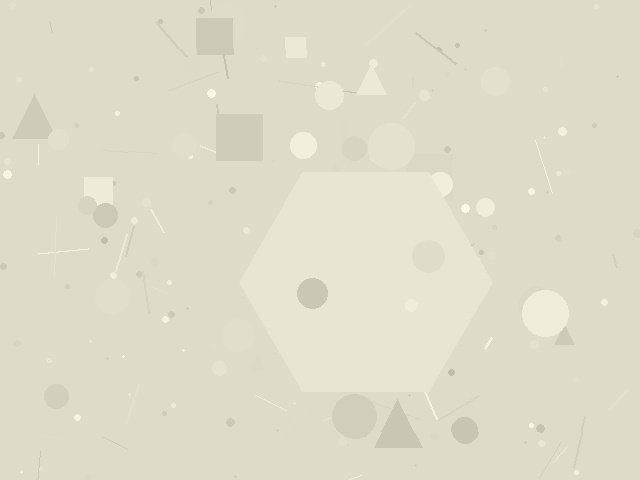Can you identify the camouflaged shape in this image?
The camouflaged shape is a hexagon.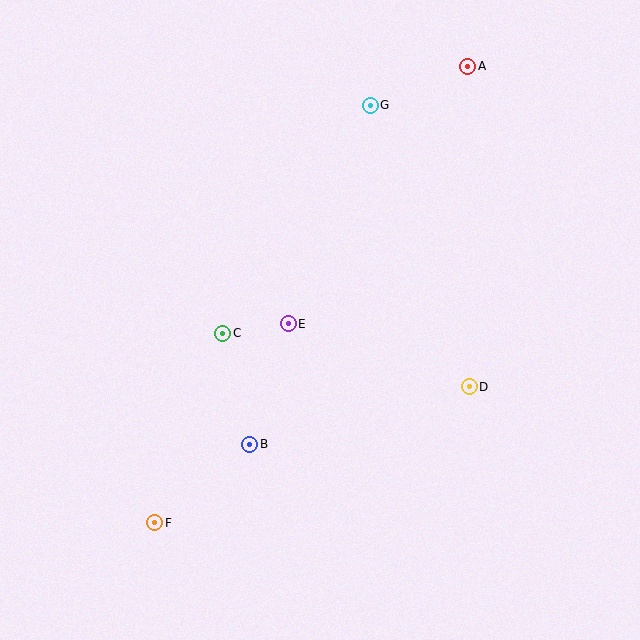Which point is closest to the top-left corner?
Point G is closest to the top-left corner.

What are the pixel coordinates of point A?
Point A is at (468, 66).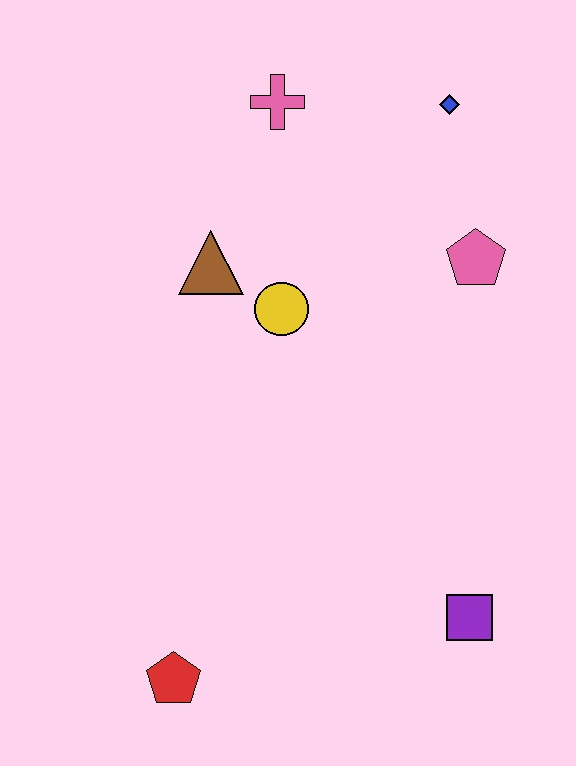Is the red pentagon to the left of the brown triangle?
Yes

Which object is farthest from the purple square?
The pink cross is farthest from the purple square.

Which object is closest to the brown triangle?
The yellow circle is closest to the brown triangle.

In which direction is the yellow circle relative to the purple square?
The yellow circle is above the purple square.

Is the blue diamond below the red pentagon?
No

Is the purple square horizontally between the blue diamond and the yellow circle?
No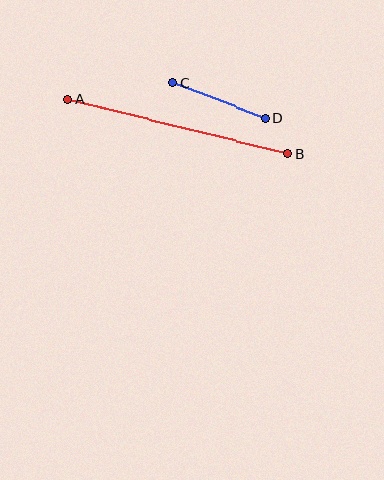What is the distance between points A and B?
The distance is approximately 227 pixels.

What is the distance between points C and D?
The distance is approximately 100 pixels.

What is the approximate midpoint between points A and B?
The midpoint is at approximately (178, 126) pixels.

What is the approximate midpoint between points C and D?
The midpoint is at approximately (219, 100) pixels.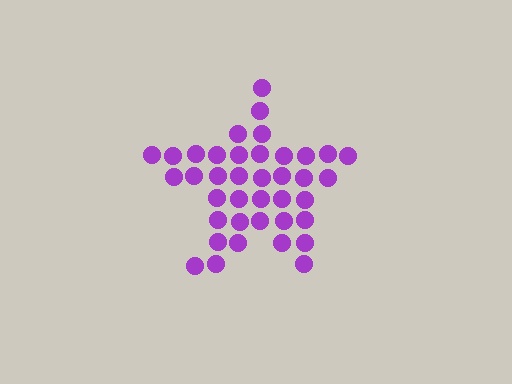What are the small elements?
The small elements are circles.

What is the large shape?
The large shape is a star.